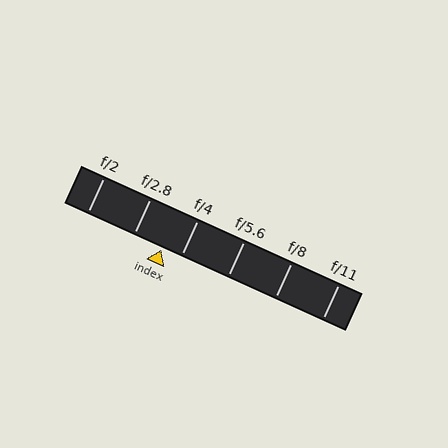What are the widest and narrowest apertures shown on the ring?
The widest aperture shown is f/2 and the narrowest is f/11.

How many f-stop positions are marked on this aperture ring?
There are 6 f-stop positions marked.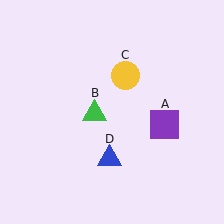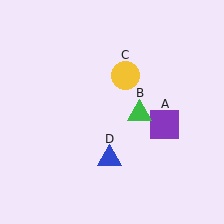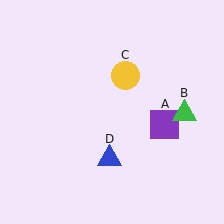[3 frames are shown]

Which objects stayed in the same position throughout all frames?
Purple square (object A) and yellow circle (object C) and blue triangle (object D) remained stationary.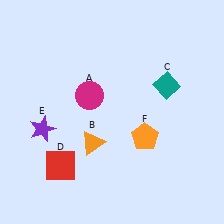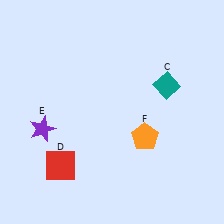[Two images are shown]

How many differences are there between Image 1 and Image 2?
There are 2 differences between the two images.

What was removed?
The magenta circle (A), the orange triangle (B) were removed in Image 2.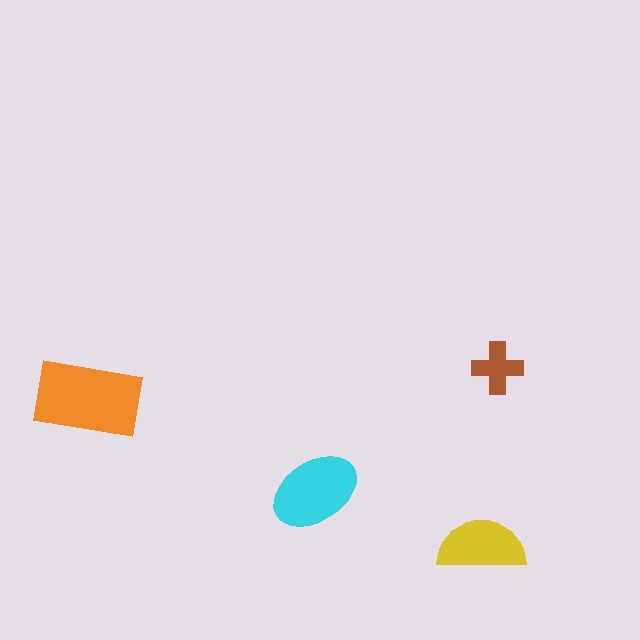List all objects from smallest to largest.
The brown cross, the yellow semicircle, the cyan ellipse, the orange rectangle.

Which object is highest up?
The brown cross is topmost.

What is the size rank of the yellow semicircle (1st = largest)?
3rd.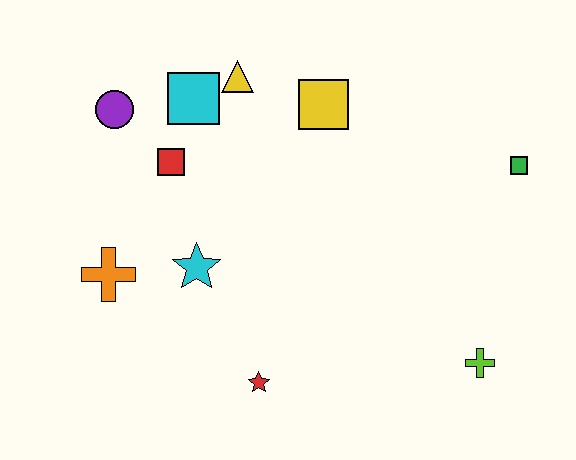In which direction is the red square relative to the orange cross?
The red square is above the orange cross.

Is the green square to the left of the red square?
No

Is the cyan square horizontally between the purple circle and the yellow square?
Yes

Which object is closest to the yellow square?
The yellow triangle is closest to the yellow square.